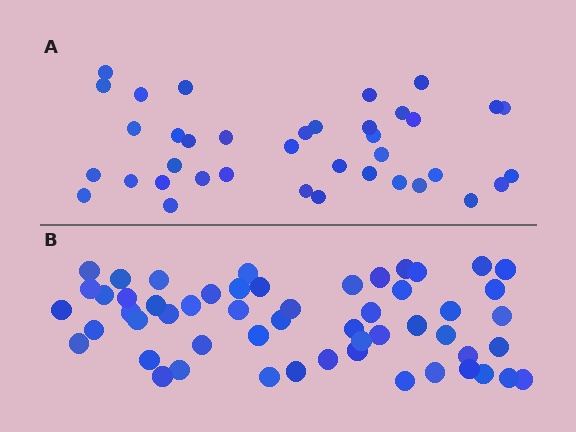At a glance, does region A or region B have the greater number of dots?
Region B (the bottom region) has more dots.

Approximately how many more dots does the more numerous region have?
Region B has approximately 15 more dots than region A.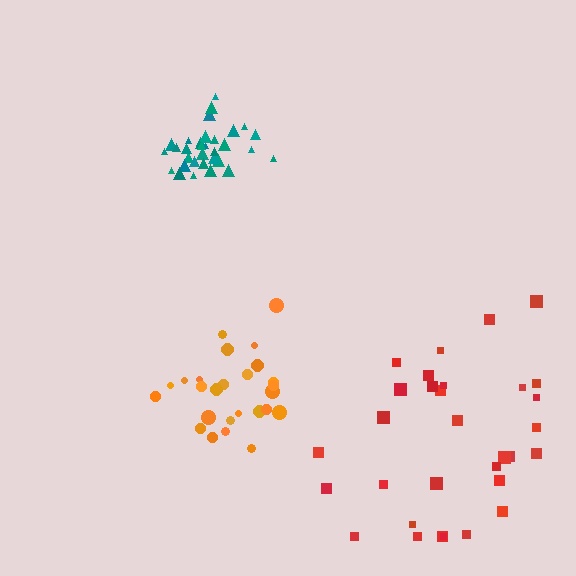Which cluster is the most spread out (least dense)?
Red.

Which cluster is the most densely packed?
Teal.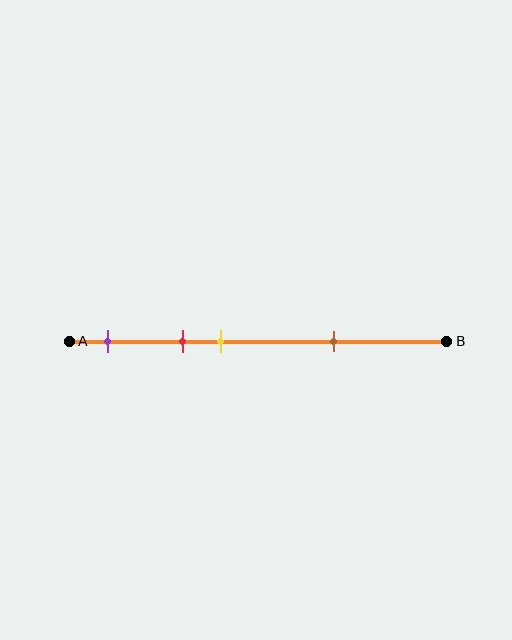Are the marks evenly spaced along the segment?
No, the marks are not evenly spaced.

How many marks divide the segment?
There are 4 marks dividing the segment.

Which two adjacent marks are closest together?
The red and yellow marks are the closest adjacent pair.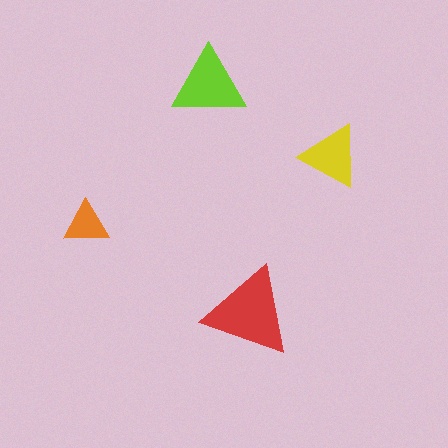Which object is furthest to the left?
The orange triangle is leftmost.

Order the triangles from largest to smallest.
the red one, the lime one, the yellow one, the orange one.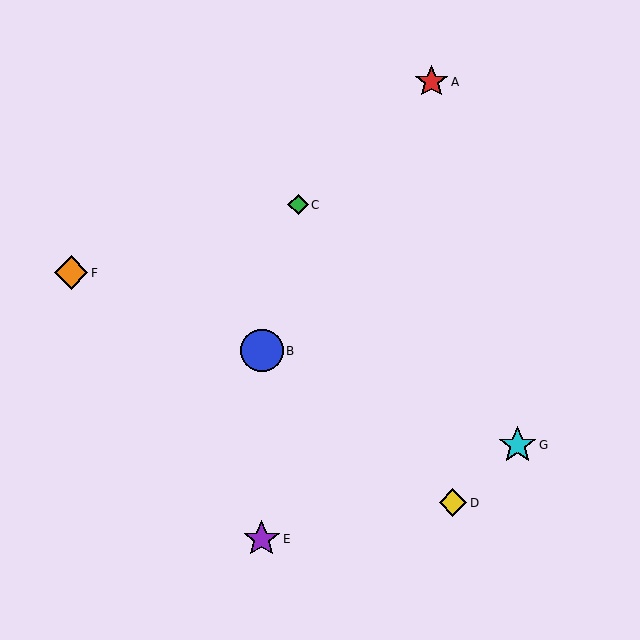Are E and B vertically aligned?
Yes, both are at x≈262.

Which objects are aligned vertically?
Objects B, E are aligned vertically.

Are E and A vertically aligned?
No, E is at x≈262 and A is at x≈432.